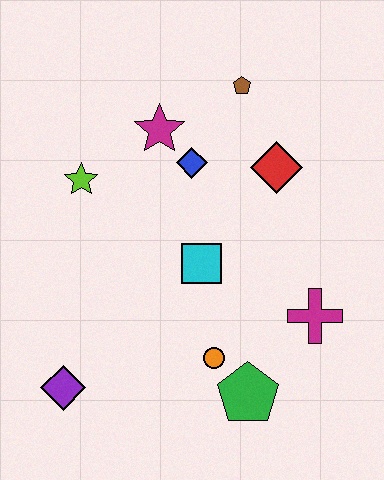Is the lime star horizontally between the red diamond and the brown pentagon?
No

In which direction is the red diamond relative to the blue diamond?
The red diamond is to the right of the blue diamond.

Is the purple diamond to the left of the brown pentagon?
Yes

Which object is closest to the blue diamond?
The magenta star is closest to the blue diamond.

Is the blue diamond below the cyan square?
No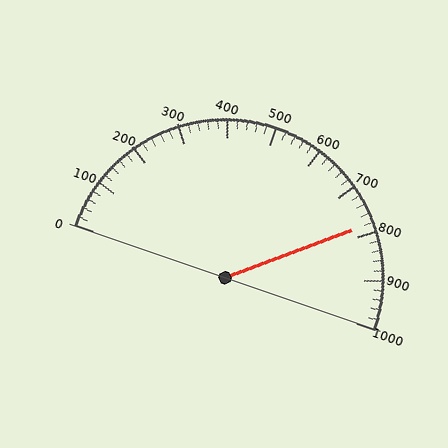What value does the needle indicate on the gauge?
The needle indicates approximately 780.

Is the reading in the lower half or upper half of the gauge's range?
The reading is in the upper half of the range (0 to 1000).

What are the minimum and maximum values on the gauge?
The gauge ranges from 0 to 1000.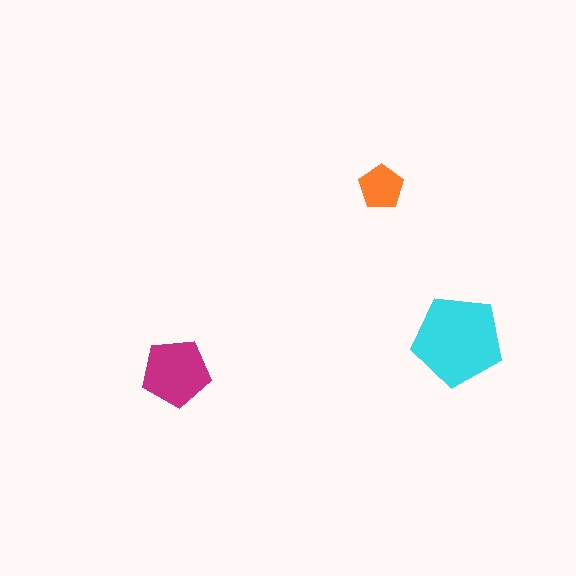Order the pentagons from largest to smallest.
the cyan one, the magenta one, the orange one.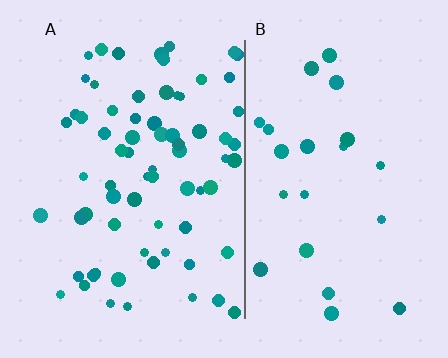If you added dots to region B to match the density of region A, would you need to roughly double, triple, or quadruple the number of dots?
Approximately triple.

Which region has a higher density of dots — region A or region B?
A (the left).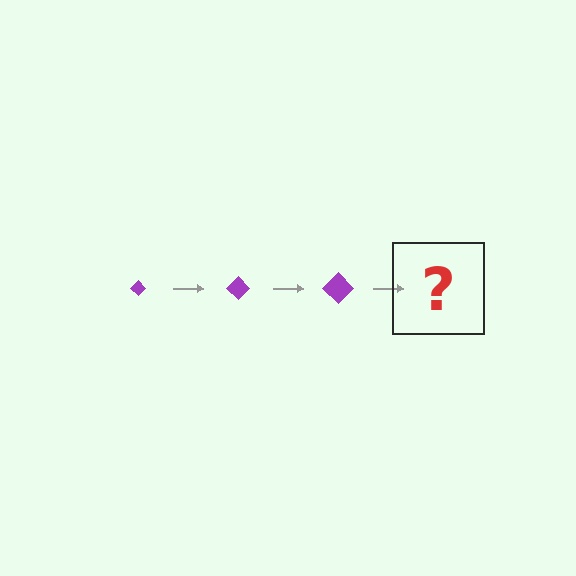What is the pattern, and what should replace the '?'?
The pattern is that the diamond gets progressively larger each step. The '?' should be a purple diamond, larger than the previous one.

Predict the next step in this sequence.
The next step is a purple diamond, larger than the previous one.